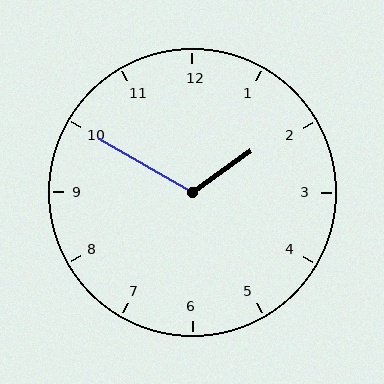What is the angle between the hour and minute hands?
Approximately 115 degrees.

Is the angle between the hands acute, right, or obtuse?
It is obtuse.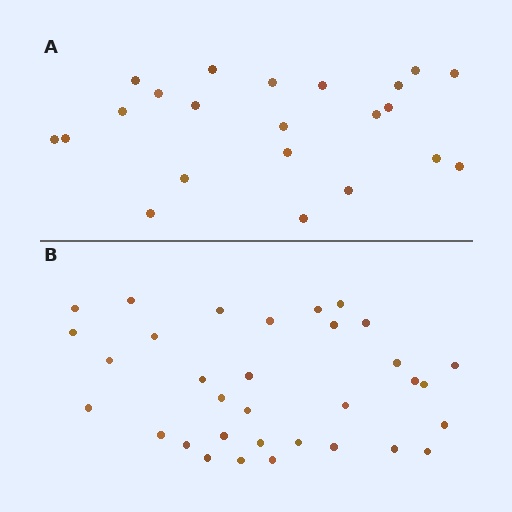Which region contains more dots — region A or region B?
Region B (the bottom region) has more dots.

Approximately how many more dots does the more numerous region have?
Region B has roughly 12 or so more dots than region A.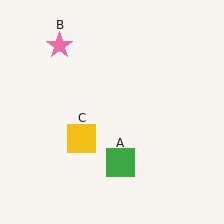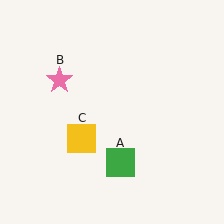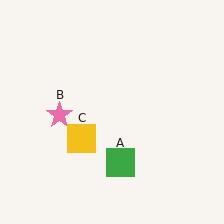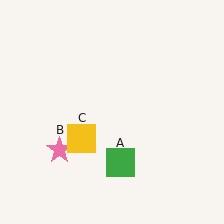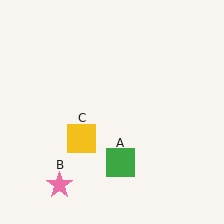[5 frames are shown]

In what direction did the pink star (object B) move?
The pink star (object B) moved down.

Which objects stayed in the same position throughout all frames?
Green square (object A) and yellow square (object C) remained stationary.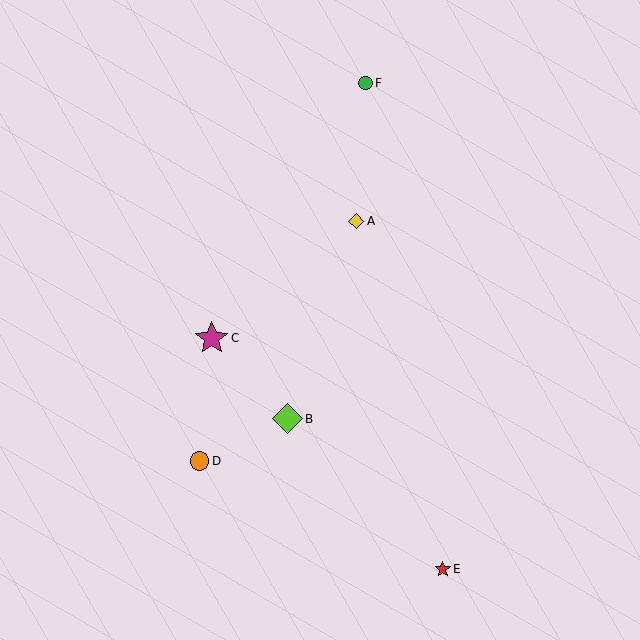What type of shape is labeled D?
Shape D is an orange circle.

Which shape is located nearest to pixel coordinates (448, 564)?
The red star (labeled E) at (443, 569) is nearest to that location.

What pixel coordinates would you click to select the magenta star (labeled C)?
Click at (212, 338) to select the magenta star C.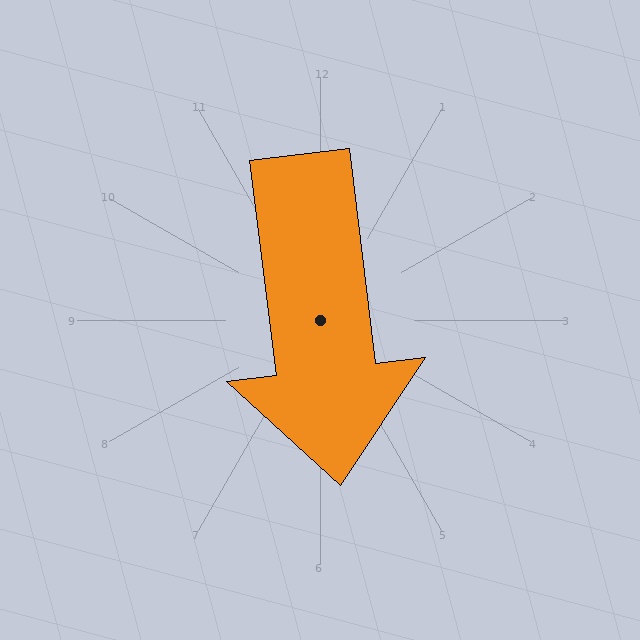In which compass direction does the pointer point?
South.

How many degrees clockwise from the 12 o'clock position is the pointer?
Approximately 173 degrees.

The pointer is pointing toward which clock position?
Roughly 6 o'clock.